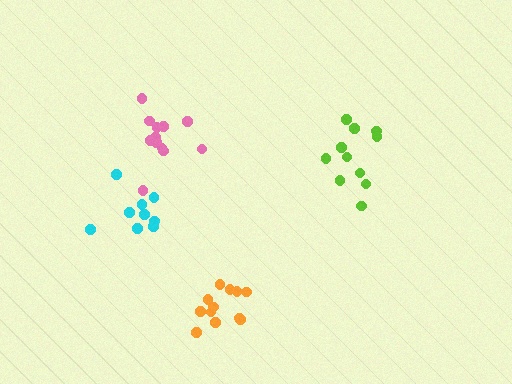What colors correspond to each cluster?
The clusters are colored: lime, orange, cyan, pink.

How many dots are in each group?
Group 1: 11 dots, Group 2: 12 dots, Group 3: 9 dots, Group 4: 12 dots (44 total).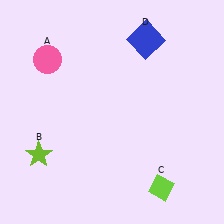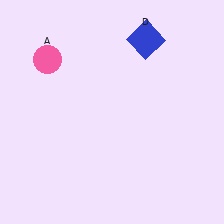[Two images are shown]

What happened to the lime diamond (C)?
The lime diamond (C) was removed in Image 2. It was in the bottom-right area of Image 1.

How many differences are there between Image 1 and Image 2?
There are 2 differences between the two images.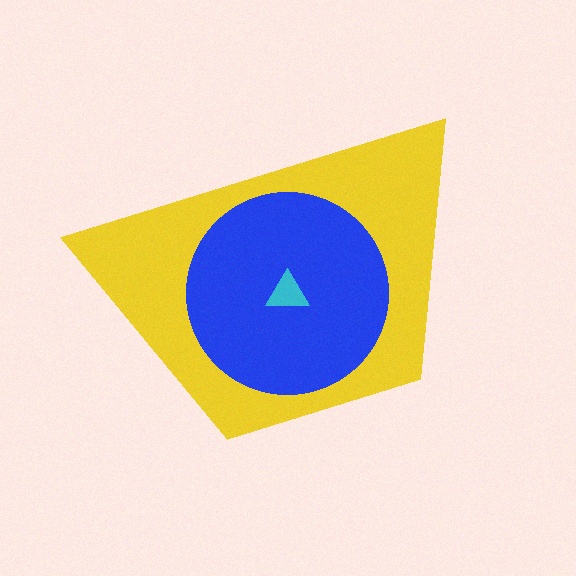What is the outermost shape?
The yellow trapezoid.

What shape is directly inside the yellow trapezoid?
The blue circle.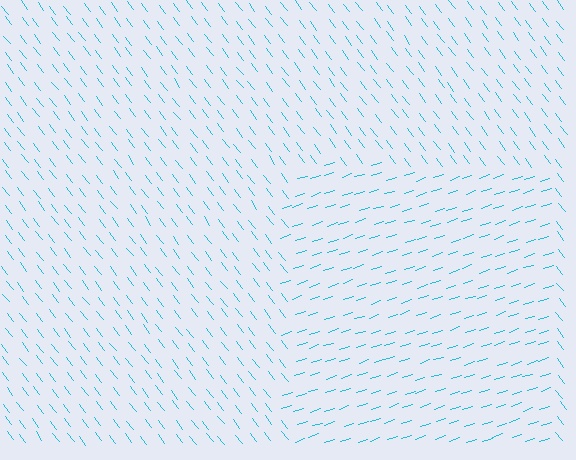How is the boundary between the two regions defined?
The boundary is defined purely by a change in line orientation (approximately 70 degrees difference). All lines are the same color and thickness.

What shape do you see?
I see a rectangle.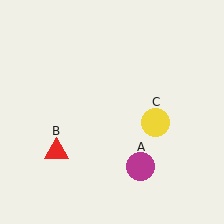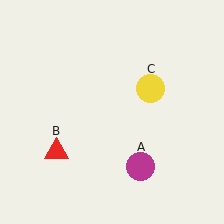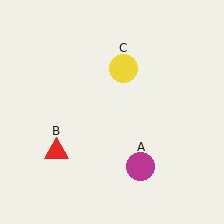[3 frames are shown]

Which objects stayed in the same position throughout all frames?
Magenta circle (object A) and red triangle (object B) remained stationary.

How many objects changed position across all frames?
1 object changed position: yellow circle (object C).